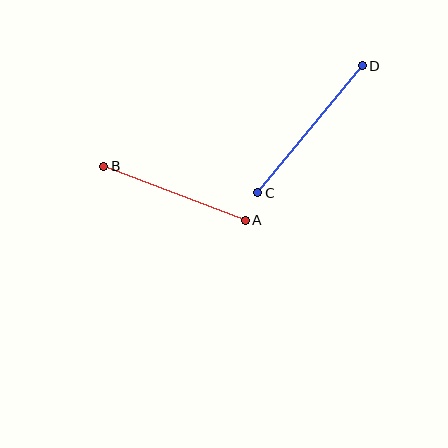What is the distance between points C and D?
The distance is approximately 164 pixels.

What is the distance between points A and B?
The distance is approximately 152 pixels.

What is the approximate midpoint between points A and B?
The midpoint is at approximately (175, 193) pixels.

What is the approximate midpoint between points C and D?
The midpoint is at approximately (310, 129) pixels.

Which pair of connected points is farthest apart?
Points C and D are farthest apart.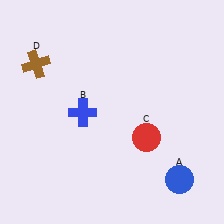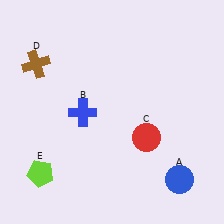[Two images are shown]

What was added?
A lime pentagon (E) was added in Image 2.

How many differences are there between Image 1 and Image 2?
There is 1 difference between the two images.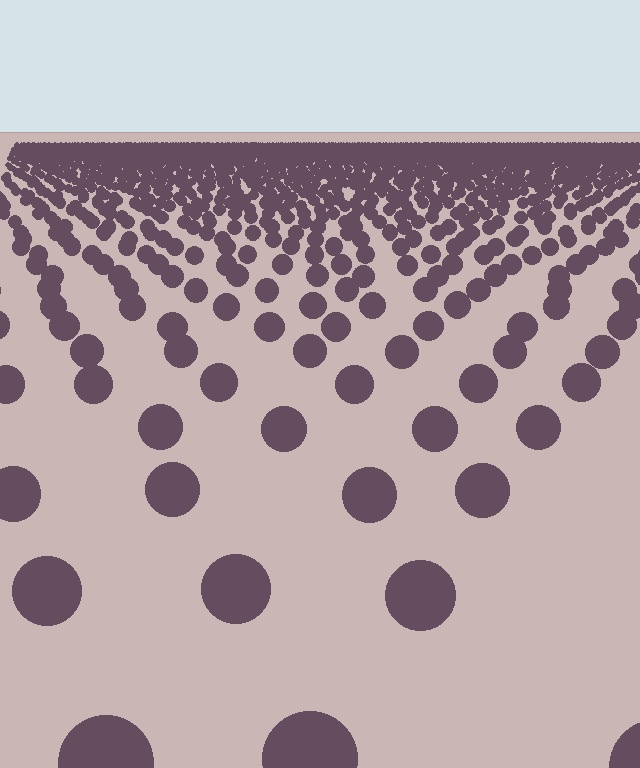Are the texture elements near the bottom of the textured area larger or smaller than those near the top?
Larger. Near the bottom, elements are closer to the viewer and appear at a bigger on-screen size.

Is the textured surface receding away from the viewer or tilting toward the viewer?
The surface is receding away from the viewer. Texture elements get smaller and denser toward the top.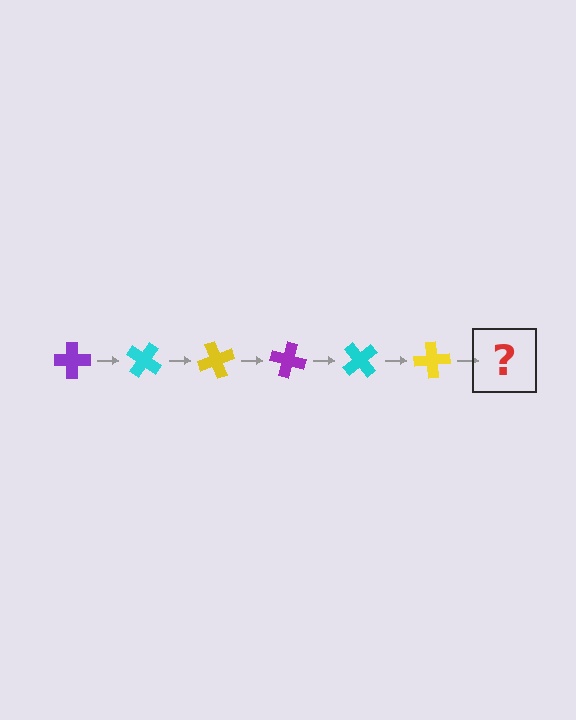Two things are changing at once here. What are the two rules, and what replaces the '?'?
The two rules are that it rotates 35 degrees each step and the color cycles through purple, cyan, and yellow. The '?' should be a purple cross, rotated 210 degrees from the start.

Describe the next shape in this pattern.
It should be a purple cross, rotated 210 degrees from the start.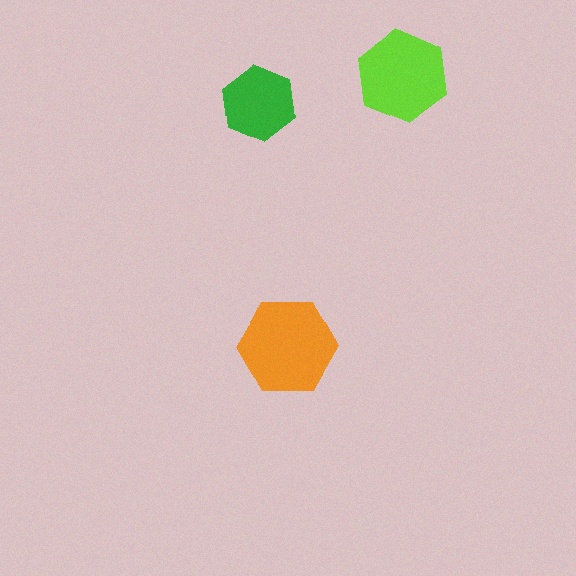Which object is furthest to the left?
The green hexagon is leftmost.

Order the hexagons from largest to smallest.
the orange one, the lime one, the green one.